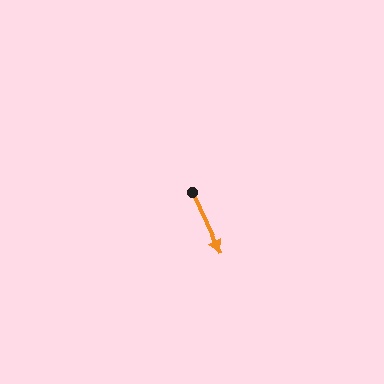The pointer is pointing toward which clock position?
Roughly 5 o'clock.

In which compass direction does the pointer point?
Southeast.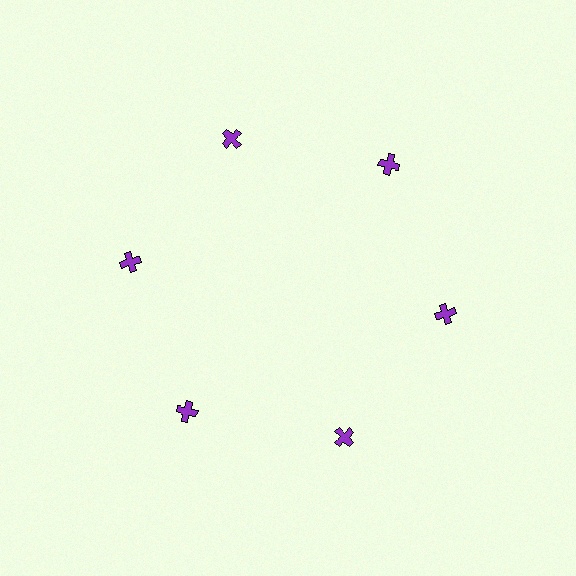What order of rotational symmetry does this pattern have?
This pattern has 6-fold rotational symmetry.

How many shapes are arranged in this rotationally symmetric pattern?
There are 6 shapes, arranged in 6 groups of 1.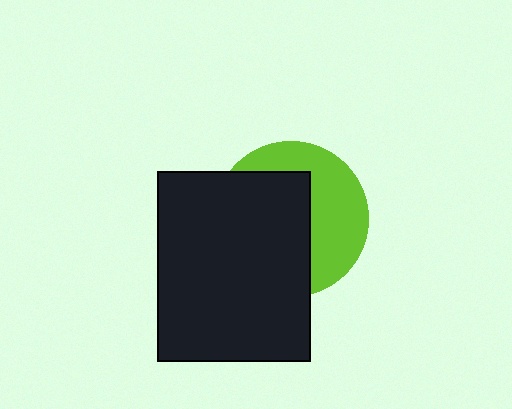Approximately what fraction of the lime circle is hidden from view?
Roughly 57% of the lime circle is hidden behind the black rectangle.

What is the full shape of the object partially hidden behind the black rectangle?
The partially hidden object is a lime circle.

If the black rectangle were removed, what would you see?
You would see the complete lime circle.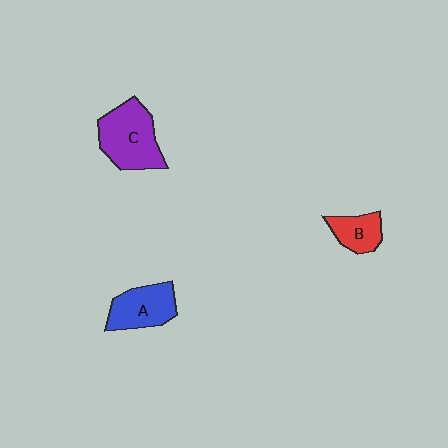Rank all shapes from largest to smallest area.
From largest to smallest: C (purple), A (blue), B (red).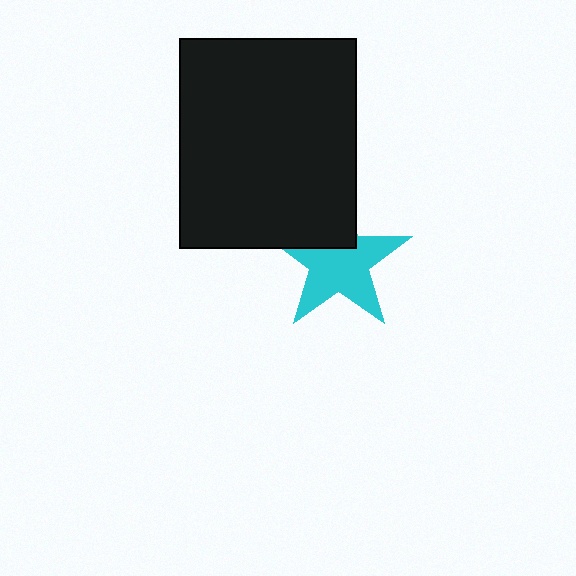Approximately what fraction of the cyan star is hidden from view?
Roughly 30% of the cyan star is hidden behind the black rectangle.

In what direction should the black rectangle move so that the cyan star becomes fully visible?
The black rectangle should move up. That is the shortest direction to clear the overlap and leave the cyan star fully visible.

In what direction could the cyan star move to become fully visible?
The cyan star could move down. That would shift it out from behind the black rectangle entirely.